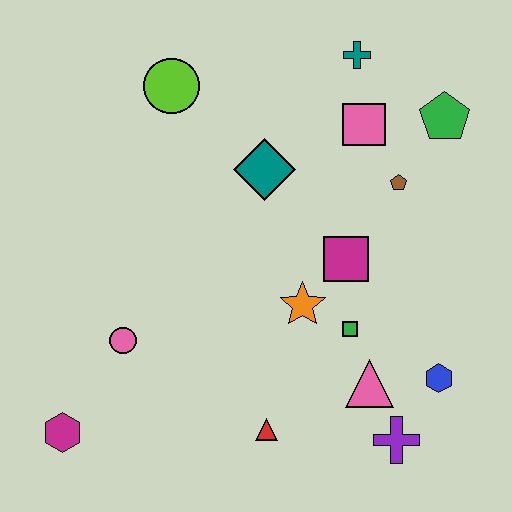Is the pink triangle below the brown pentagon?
Yes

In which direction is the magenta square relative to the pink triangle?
The magenta square is above the pink triangle.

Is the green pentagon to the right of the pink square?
Yes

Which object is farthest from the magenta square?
The magenta hexagon is farthest from the magenta square.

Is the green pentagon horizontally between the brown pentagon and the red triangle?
No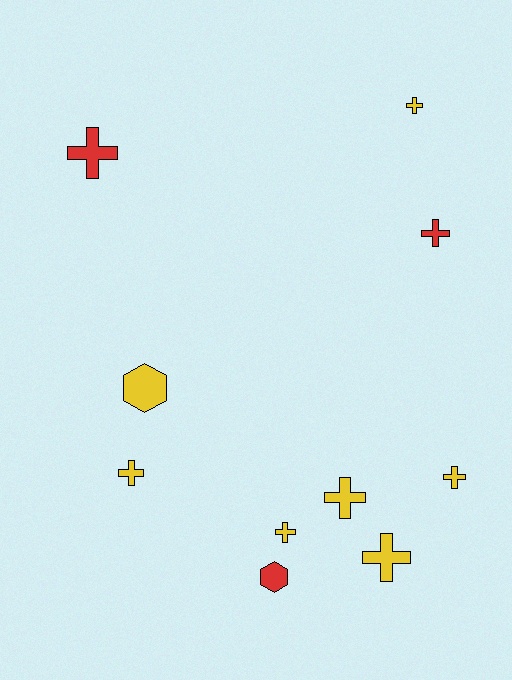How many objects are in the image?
There are 10 objects.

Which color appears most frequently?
Yellow, with 7 objects.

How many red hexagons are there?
There is 1 red hexagon.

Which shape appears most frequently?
Cross, with 8 objects.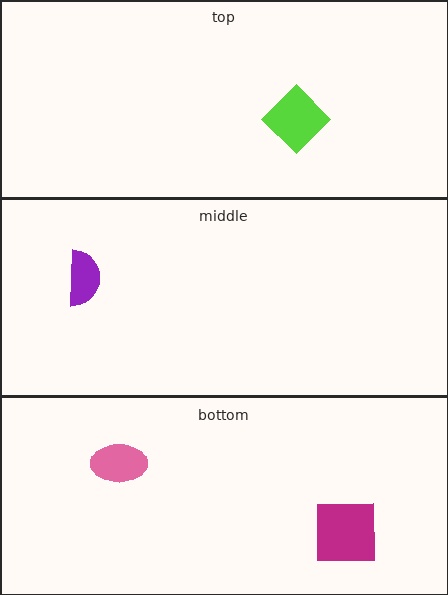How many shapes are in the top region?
1.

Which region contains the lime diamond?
The top region.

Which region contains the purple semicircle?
The middle region.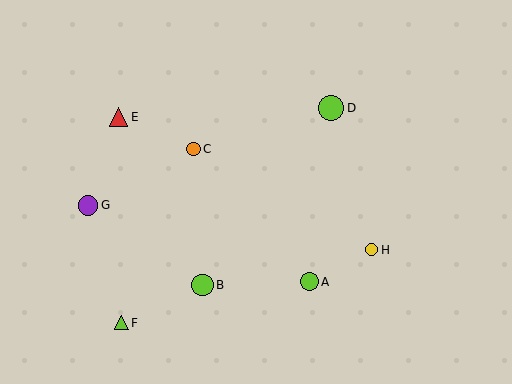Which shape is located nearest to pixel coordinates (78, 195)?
The purple circle (labeled G) at (88, 205) is nearest to that location.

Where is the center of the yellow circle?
The center of the yellow circle is at (372, 250).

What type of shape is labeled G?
Shape G is a purple circle.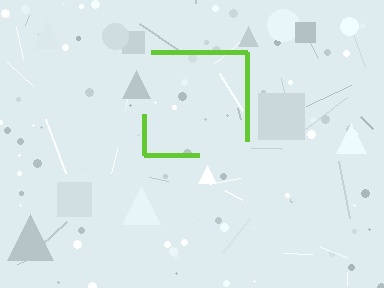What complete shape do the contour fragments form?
The contour fragments form a square.